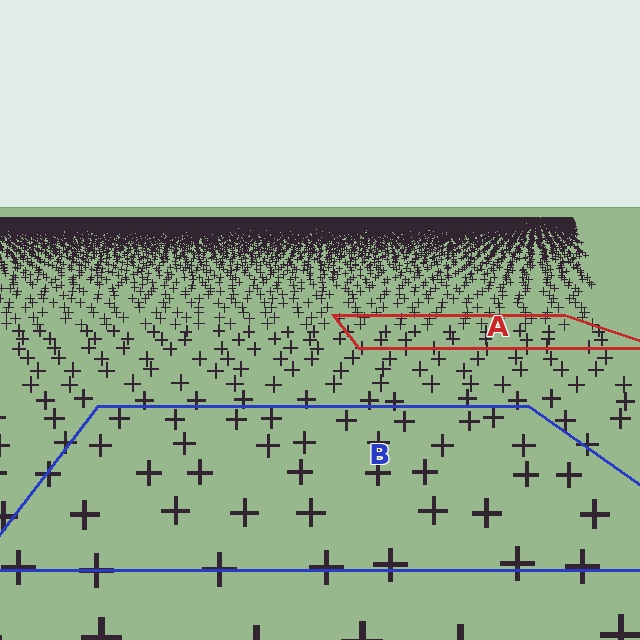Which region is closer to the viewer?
Region B is closer. The texture elements there are larger and more spread out.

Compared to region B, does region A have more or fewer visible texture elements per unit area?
Region A has more texture elements per unit area — they are packed more densely because it is farther away.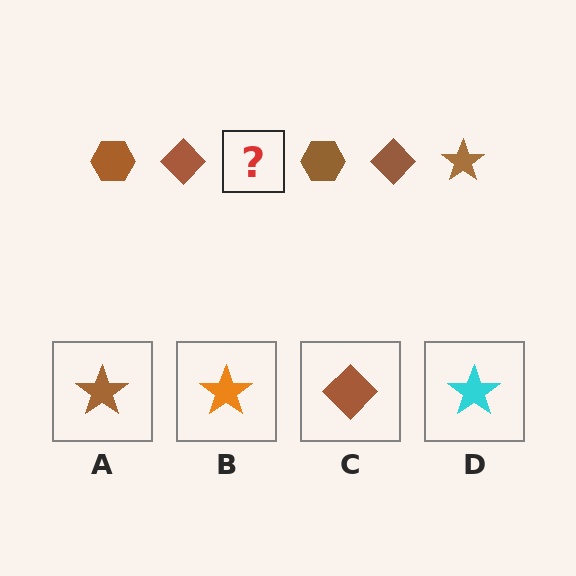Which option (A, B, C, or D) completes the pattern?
A.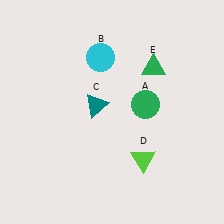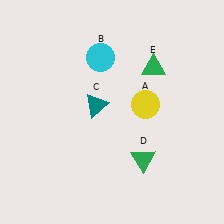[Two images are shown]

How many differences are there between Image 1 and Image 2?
There are 2 differences between the two images.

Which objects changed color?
A changed from green to yellow. D changed from lime to green.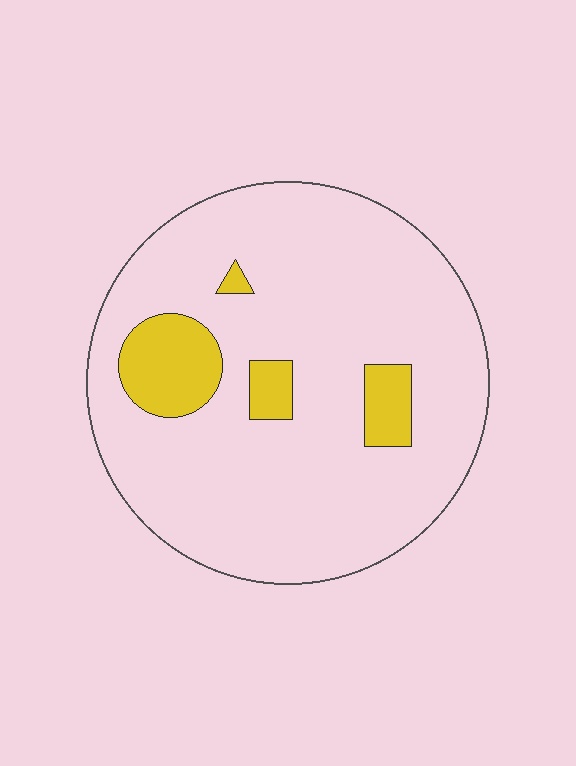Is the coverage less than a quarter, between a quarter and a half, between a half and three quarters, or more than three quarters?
Less than a quarter.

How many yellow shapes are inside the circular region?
4.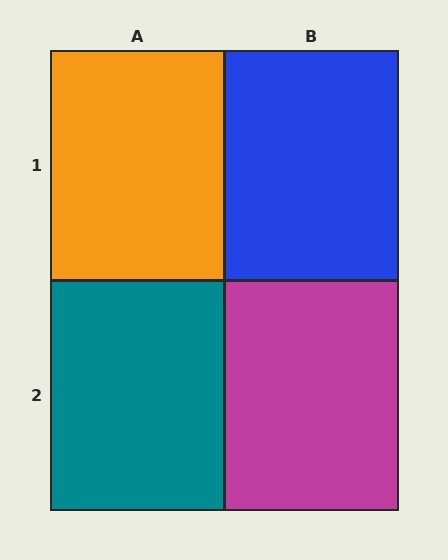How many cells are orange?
1 cell is orange.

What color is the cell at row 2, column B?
Magenta.